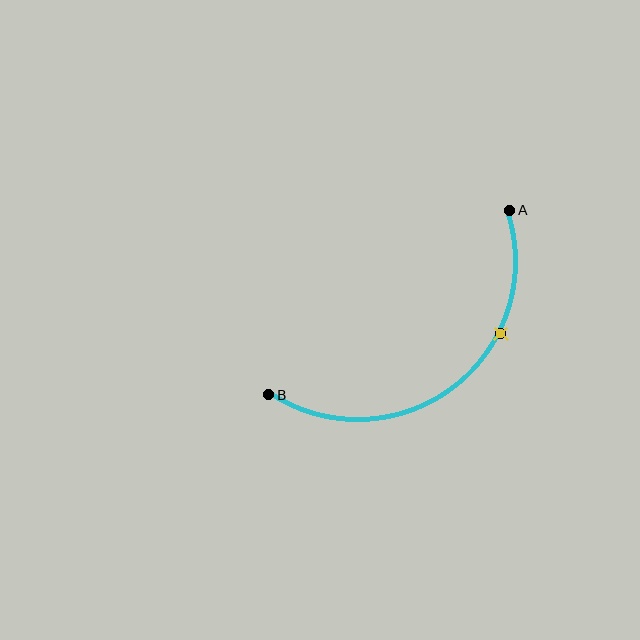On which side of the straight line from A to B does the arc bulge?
The arc bulges below and to the right of the straight line connecting A and B.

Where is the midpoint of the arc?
The arc midpoint is the point on the curve farthest from the straight line joining A and B. It sits below and to the right of that line.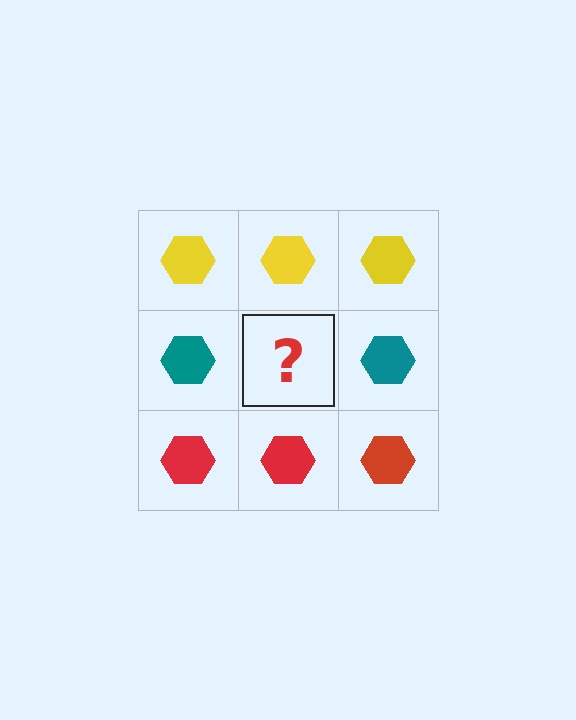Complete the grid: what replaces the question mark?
The question mark should be replaced with a teal hexagon.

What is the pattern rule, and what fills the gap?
The rule is that each row has a consistent color. The gap should be filled with a teal hexagon.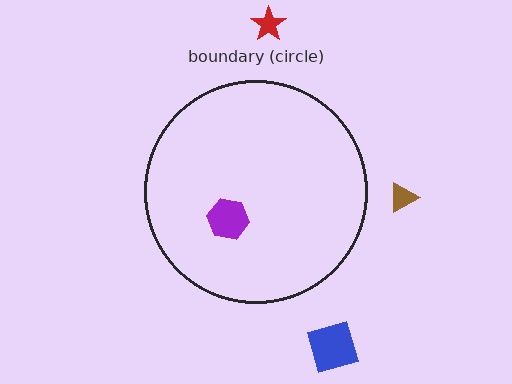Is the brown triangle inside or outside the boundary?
Outside.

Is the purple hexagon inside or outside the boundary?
Inside.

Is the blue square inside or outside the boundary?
Outside.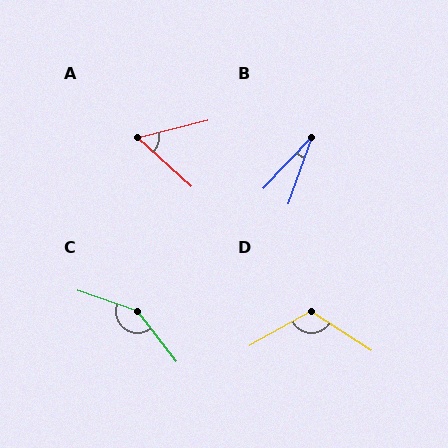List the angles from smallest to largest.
B (24°), A (56°), D (117°), C (147°).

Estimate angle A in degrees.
Approximately 56 degrees.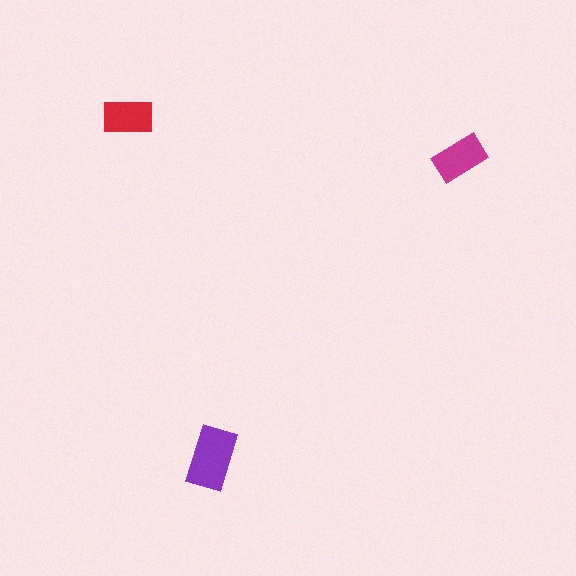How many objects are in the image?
There are 3 objects in the image.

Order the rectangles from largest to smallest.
the purple one, the magenta one, the red one.